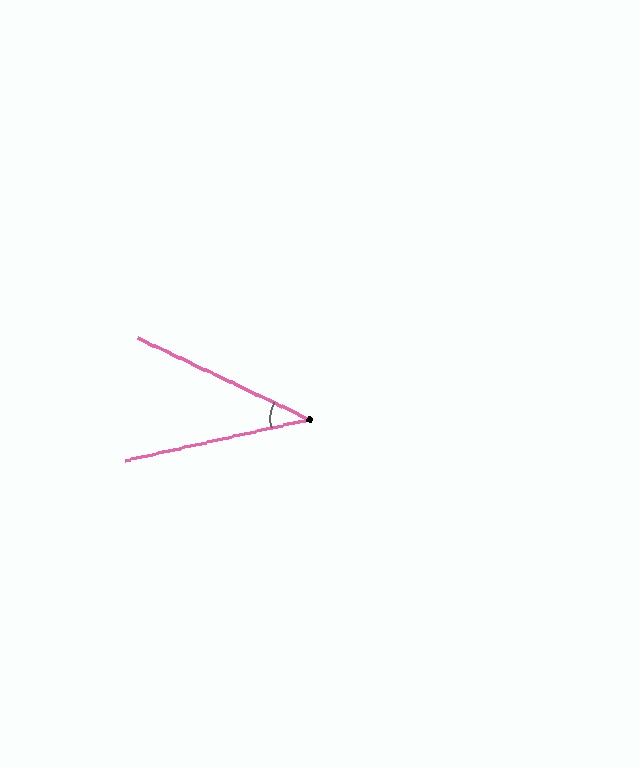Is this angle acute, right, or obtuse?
It is acute.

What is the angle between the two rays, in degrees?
Approximately 38 degrees.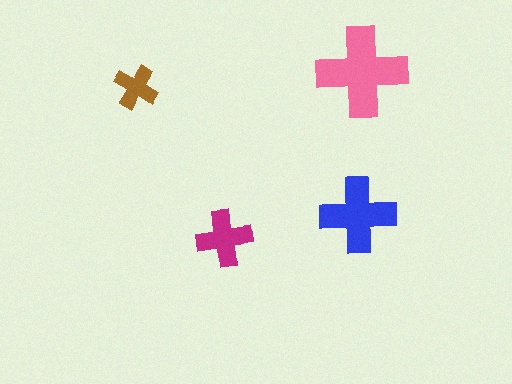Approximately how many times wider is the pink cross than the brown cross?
About 2 times wider.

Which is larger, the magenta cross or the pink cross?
The pink one.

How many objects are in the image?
There are 4 objects in the image.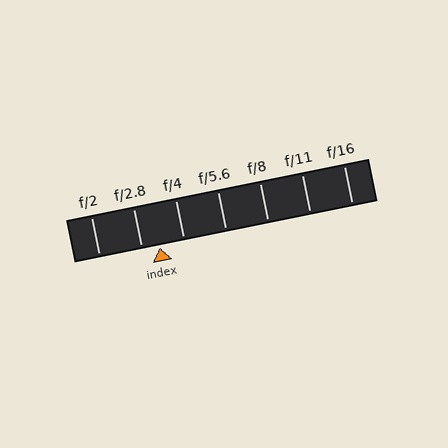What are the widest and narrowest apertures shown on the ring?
The widest aperture shown is f/2 and the narrowest is f/16.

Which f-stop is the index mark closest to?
The index mark is closest to f/2.8.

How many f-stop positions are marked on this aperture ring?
There are 7 f-stop positions marked.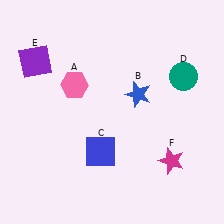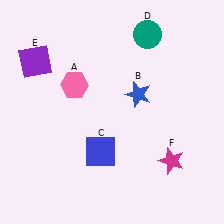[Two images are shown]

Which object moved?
The teal circle (D) moved up.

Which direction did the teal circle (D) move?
The teal circle (D) moved up.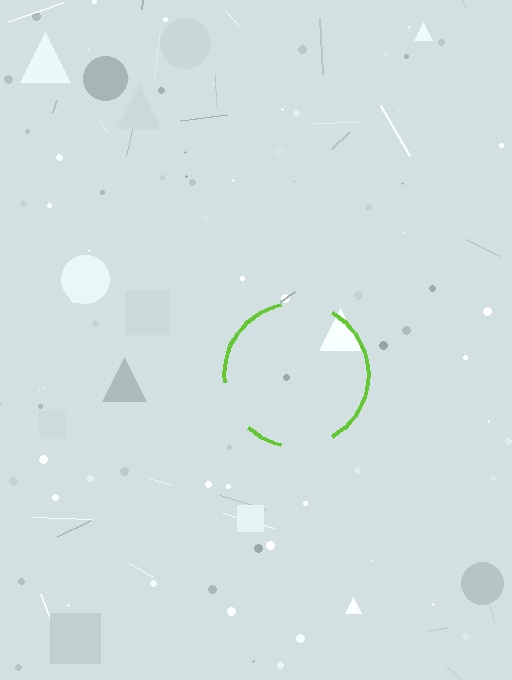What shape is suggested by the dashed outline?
The dashed outline suggests a circle.